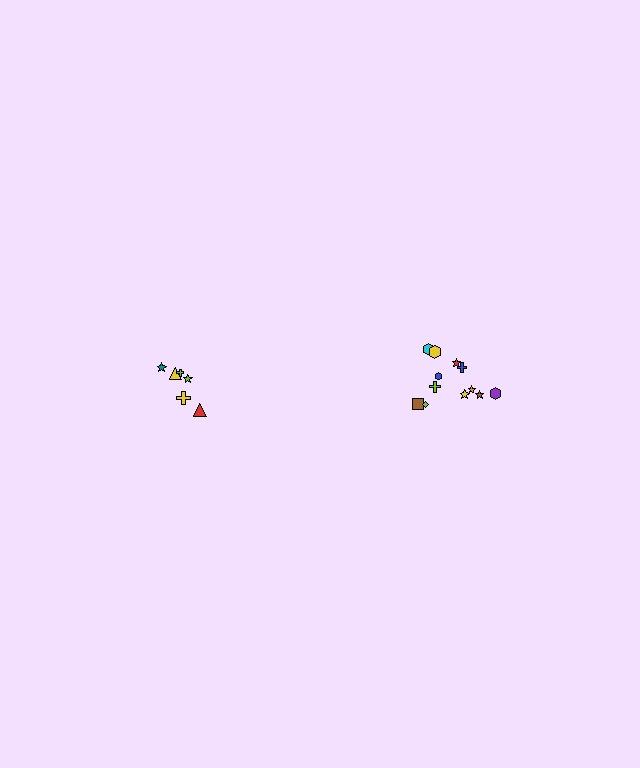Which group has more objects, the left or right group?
The right group.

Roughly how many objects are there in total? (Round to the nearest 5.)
Roughly 20 objects in total.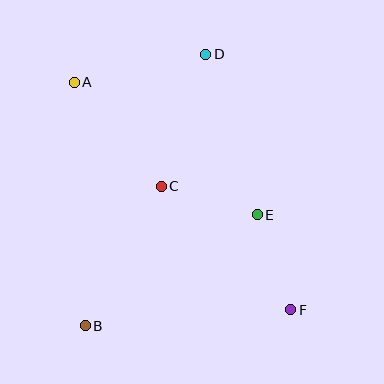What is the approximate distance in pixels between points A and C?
The distance between A and C is approximately 136 pixels.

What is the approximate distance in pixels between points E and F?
The distance between E and F is approximately 101 pixels.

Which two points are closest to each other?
Points C and E are closest to each other.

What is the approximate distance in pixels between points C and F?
The distance between C and F is approximately 179 pixels.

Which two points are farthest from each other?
Points A and F are farthest from each other.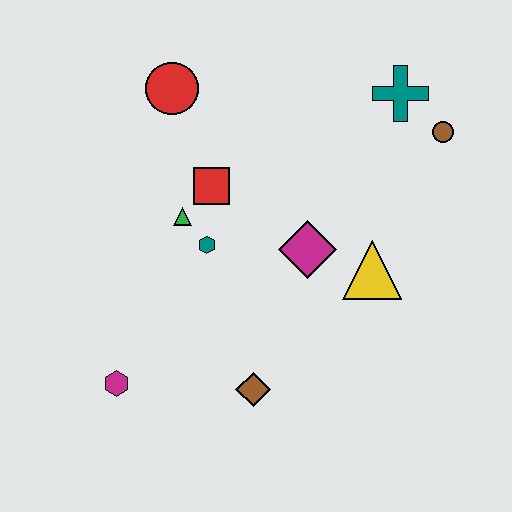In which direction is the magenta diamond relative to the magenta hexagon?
The magenta diamond is to the right of the magenta hexagon.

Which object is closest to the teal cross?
The brown circle is closest to the teal cross.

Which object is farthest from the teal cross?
The magenta hexagon is farthest from the teal cross.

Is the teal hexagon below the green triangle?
Yes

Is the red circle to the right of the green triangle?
No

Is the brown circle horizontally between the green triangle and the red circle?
No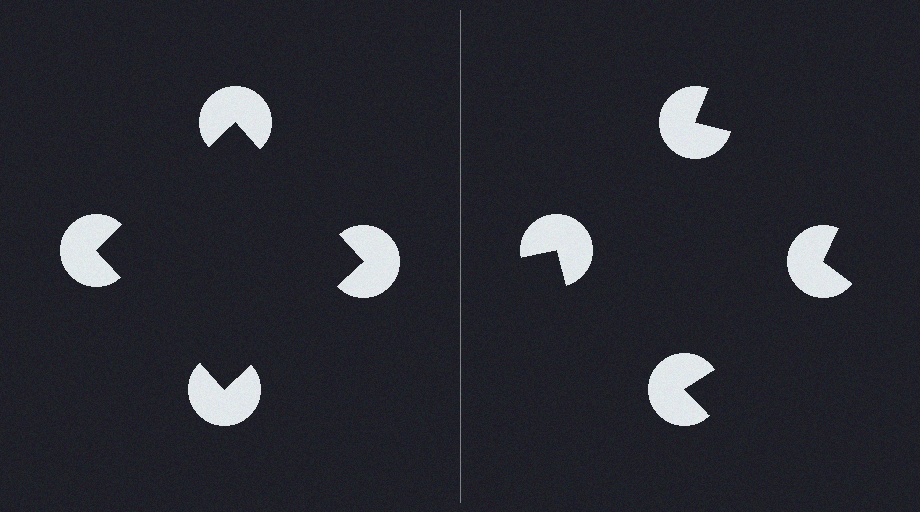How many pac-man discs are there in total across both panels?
8 — 4 on each side.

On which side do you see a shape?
An illusory square appears on the left side. On the right side the wedge cuts are rotated, so no coherent shape forms.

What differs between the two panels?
The pac-man discs are positioned identically on both sides; only the wedge orientations differ. On the left they align to a square; on the right they are misaligned.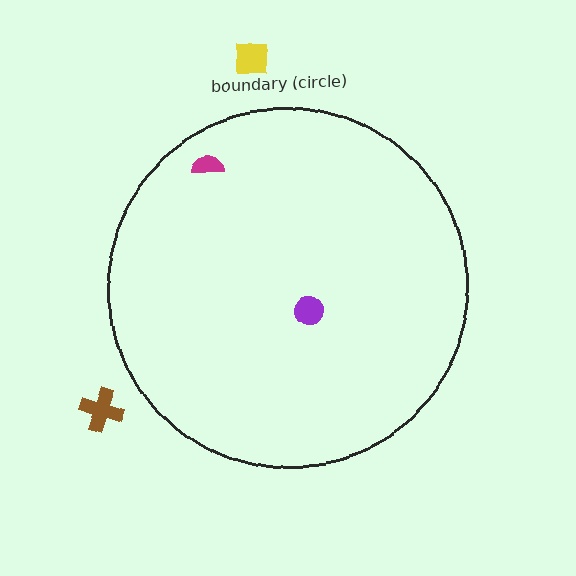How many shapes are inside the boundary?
2 inside, 2 outside.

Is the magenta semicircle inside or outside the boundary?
Inside.